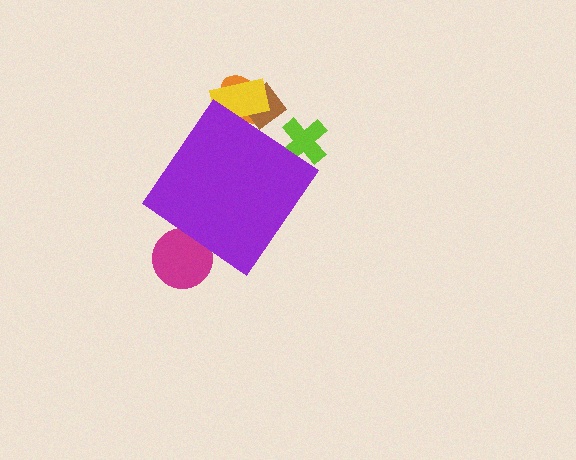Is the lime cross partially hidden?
Yes, the lime cross is partially hidden behind the purple diamond.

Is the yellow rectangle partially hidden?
Yes, the yellow rectangle is partially hidden behind the purple diamond.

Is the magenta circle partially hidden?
Yes, the magenta circle is partially hidden behind the purple diamond.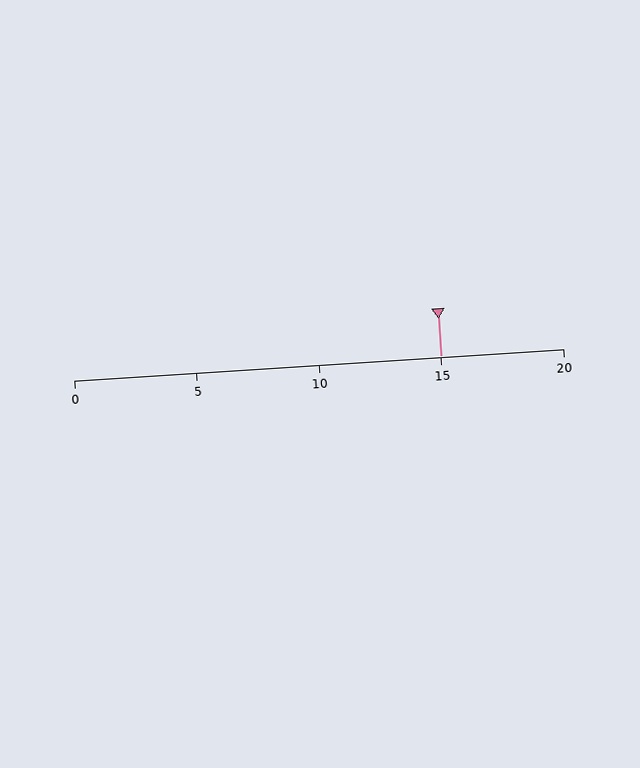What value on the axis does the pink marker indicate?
The marker indicates approximately 15.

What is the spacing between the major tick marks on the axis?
The major ticks are spaced 5 apart.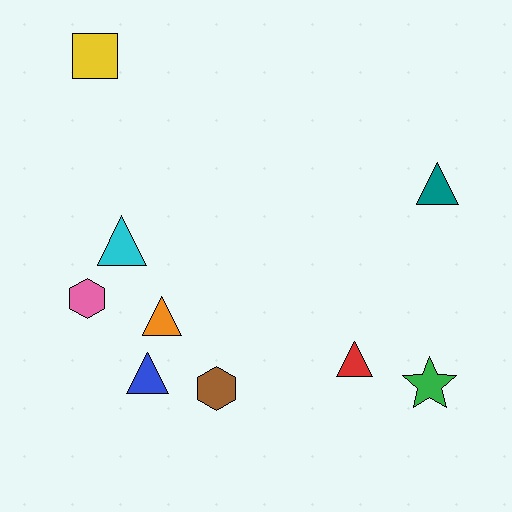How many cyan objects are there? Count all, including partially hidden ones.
There is 1 cyan object.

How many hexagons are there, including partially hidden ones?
There are 2 hexagons.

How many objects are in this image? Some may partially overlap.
There are 9 objects.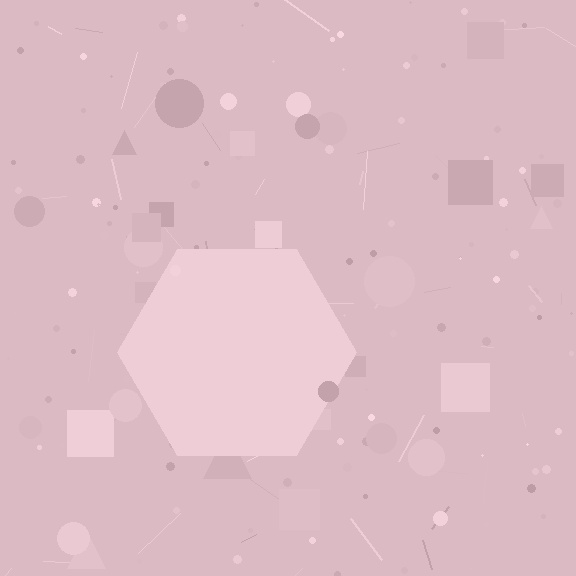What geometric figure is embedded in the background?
A hexagon is embedded in the background.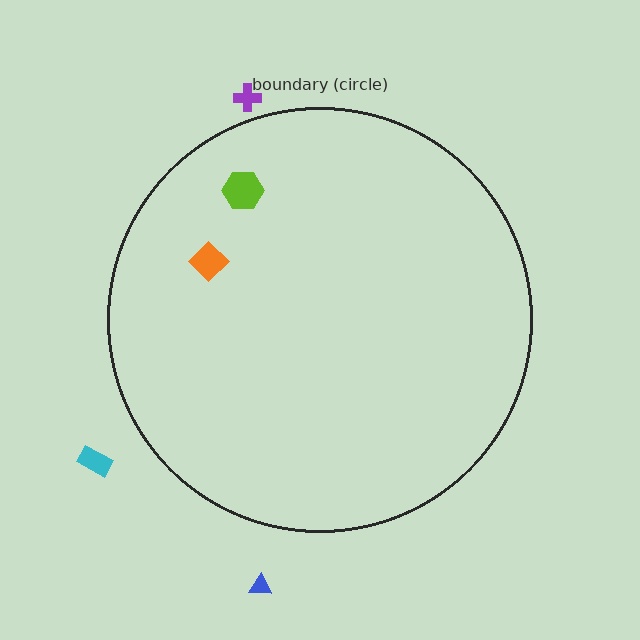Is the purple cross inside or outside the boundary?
Outside.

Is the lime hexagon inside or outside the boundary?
Inside.